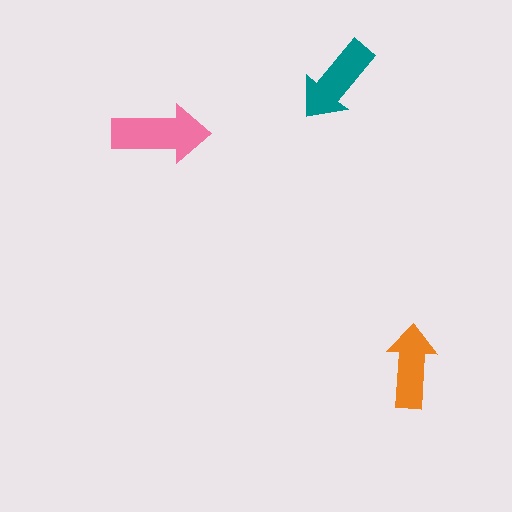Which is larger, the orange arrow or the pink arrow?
The pink one.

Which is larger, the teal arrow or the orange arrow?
The teal one.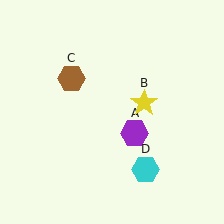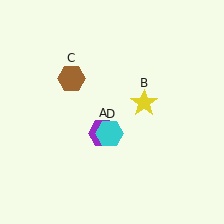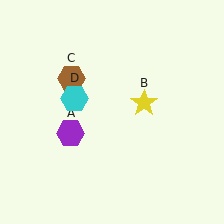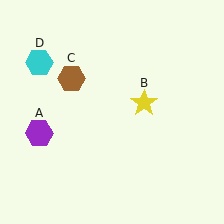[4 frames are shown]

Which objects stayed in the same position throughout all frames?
Yellow star (object B) and brown hexagon (object C) remained stationary.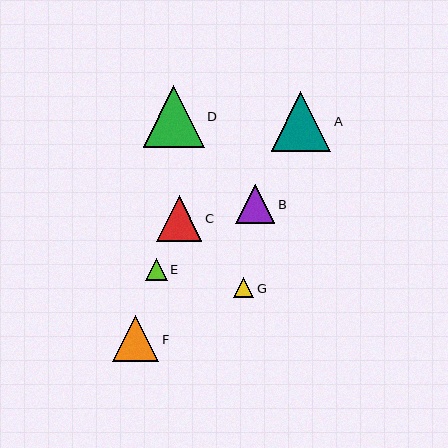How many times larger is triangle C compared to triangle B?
Triangle C is approximately 1.2 times the size of triangle B.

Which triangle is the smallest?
Triangle G is the smallest with a size of approximately 20 pixels.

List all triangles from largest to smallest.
From largest to smallest: D, A, F, C, B, E, G.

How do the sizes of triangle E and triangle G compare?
Triangle E and triangle G are approximately the same size.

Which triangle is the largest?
Triangle D is the largest with a size of approximately 61 pixels.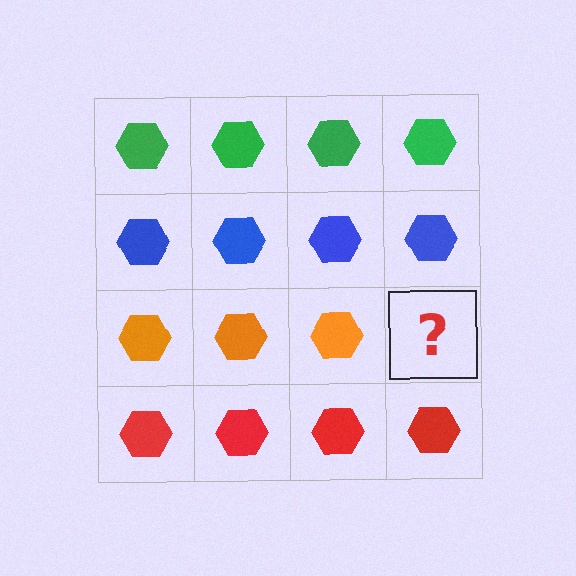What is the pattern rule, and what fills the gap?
The rule is that each row has a consistent color. The gap should be filled with an orange hexagon.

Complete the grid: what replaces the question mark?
The question mark should be replaced with an orange hexagon.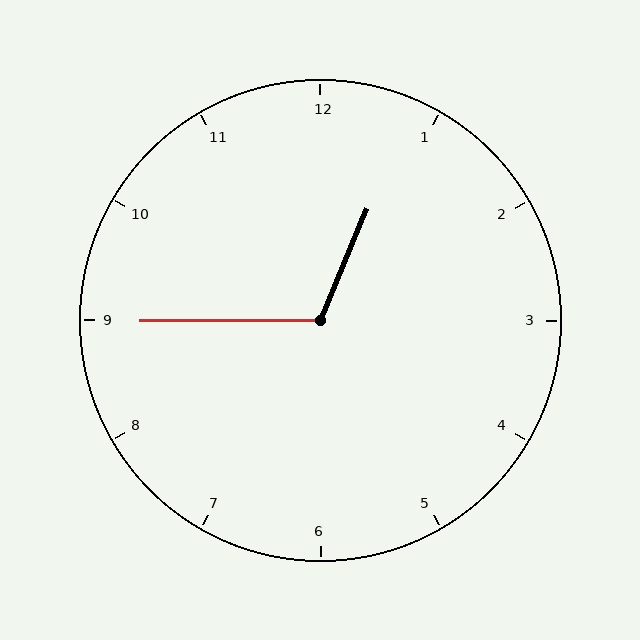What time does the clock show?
12:45.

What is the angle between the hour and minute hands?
Approximately 112 degrees.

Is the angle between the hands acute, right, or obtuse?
It is obtuse.